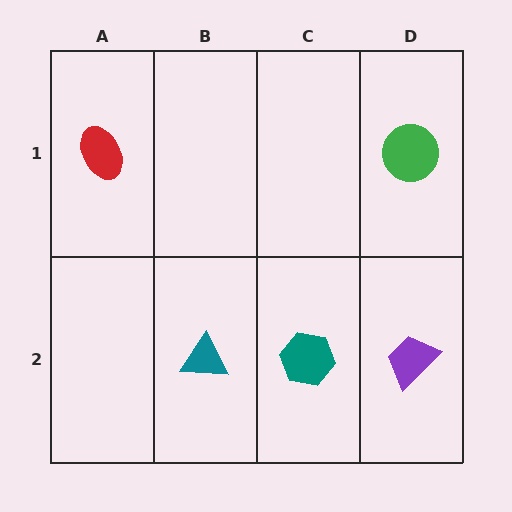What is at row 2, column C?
A teal hexagon.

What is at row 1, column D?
A green circle.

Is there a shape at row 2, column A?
No, that cell is empty.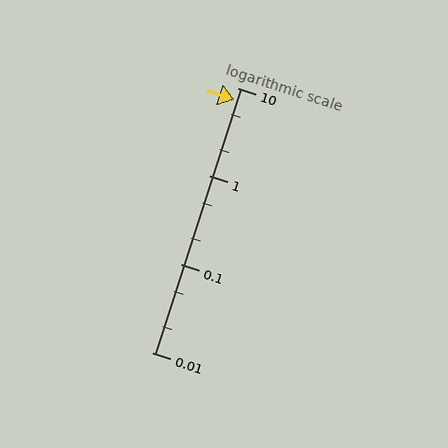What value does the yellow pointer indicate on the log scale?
The pointer indicates approximately 7.4.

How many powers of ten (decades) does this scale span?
The scale spans 3 decades, from 0.01 to 10.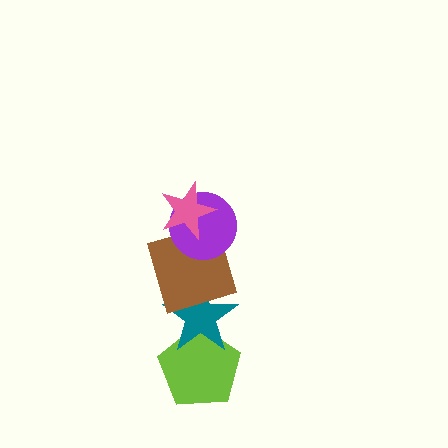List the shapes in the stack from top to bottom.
From top to bottom: the pink star, the purple circle, the brown square, the teal star, the lime pentagon.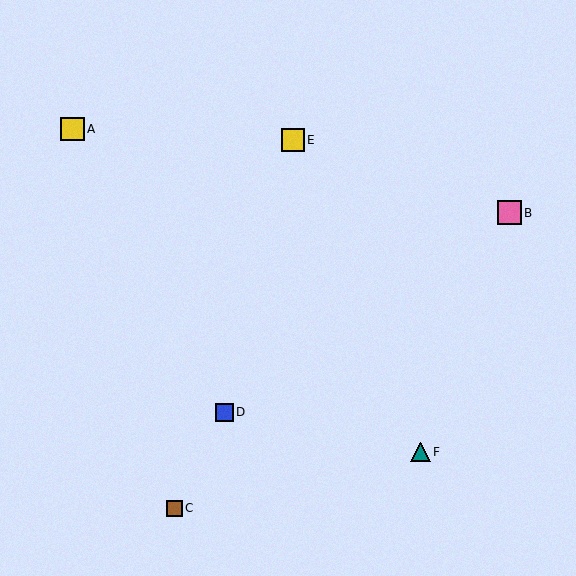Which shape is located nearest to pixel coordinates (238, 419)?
The blue square (labeled D) at (224, 412) is nearest to that location.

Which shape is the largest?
The pink square (labeled B) is the largest.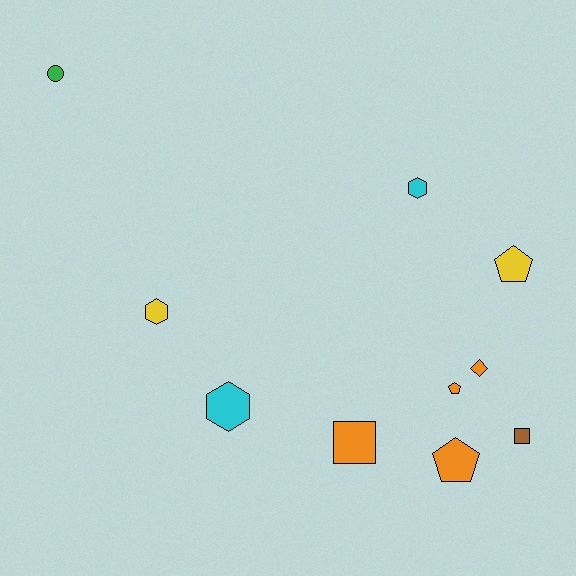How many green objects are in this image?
There is 1 green object.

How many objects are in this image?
There are 10 objects.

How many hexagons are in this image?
There are 3 hexagons.